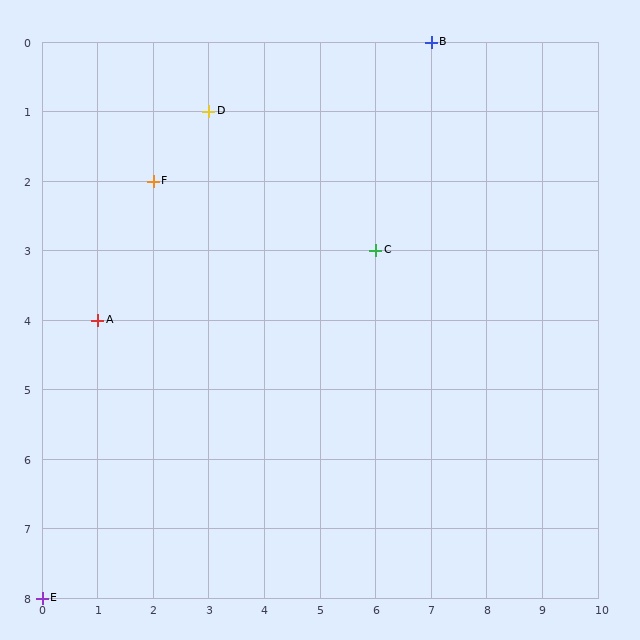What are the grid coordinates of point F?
Point F is at grid coordinates (2, 2).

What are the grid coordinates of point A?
Point A is at grid coordinates (1, 4).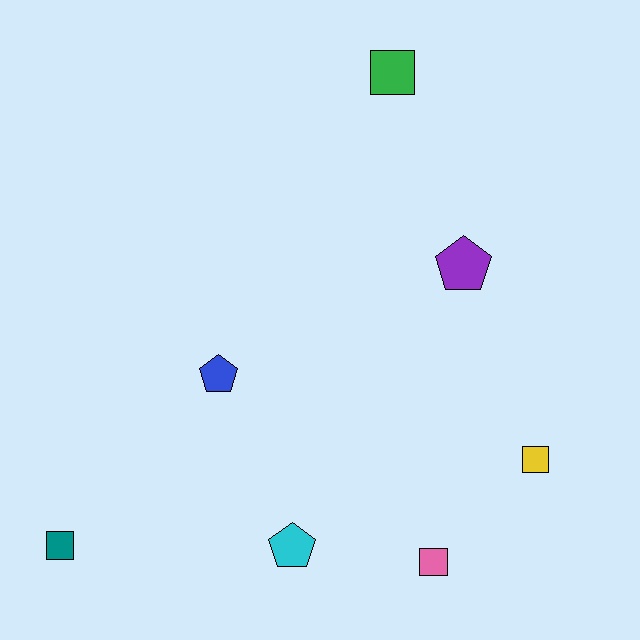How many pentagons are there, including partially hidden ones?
There are 3 pentagons.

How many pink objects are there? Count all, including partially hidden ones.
There is 1 pink object.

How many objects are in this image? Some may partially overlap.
There are 7 objects.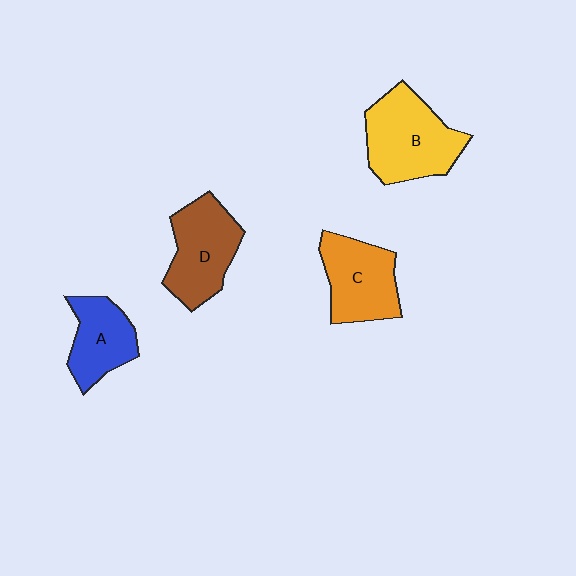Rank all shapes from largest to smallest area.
From largest to smallest: B (yellow), D (brown), C (orange), A (blue).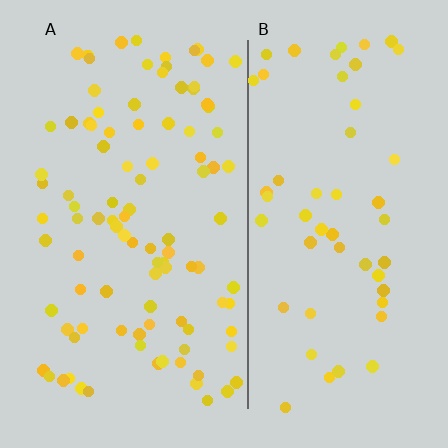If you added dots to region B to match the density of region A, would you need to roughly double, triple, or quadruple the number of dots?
Approximately double.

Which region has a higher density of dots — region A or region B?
A (the left).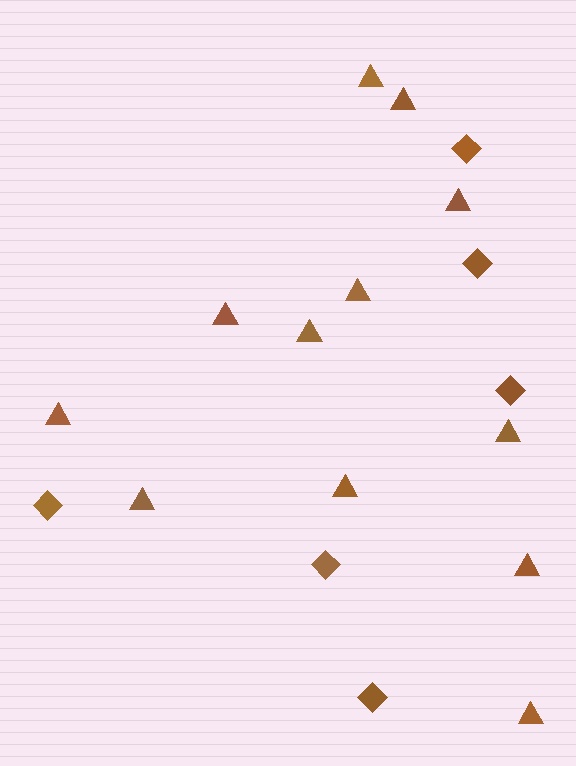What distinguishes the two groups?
There are 2 groups: one group of diamonds (6) and one group of triangles (12).